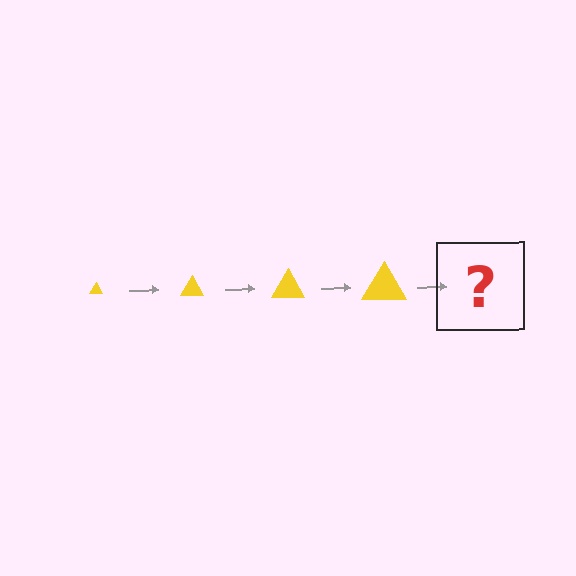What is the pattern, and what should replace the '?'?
The pattern is that the triangle gets progressively larger each step. The '?' should be a yellow triangle, larger than the previous one.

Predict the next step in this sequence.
The next step is a yellow triangle, larger than the previous one.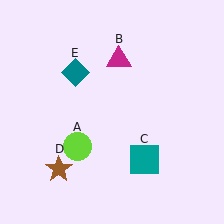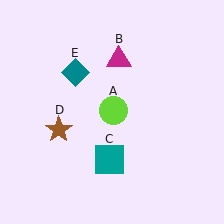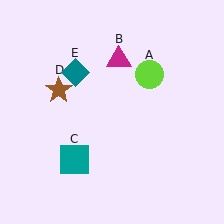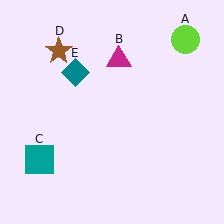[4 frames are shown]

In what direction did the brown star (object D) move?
The brown star (object D) moved up.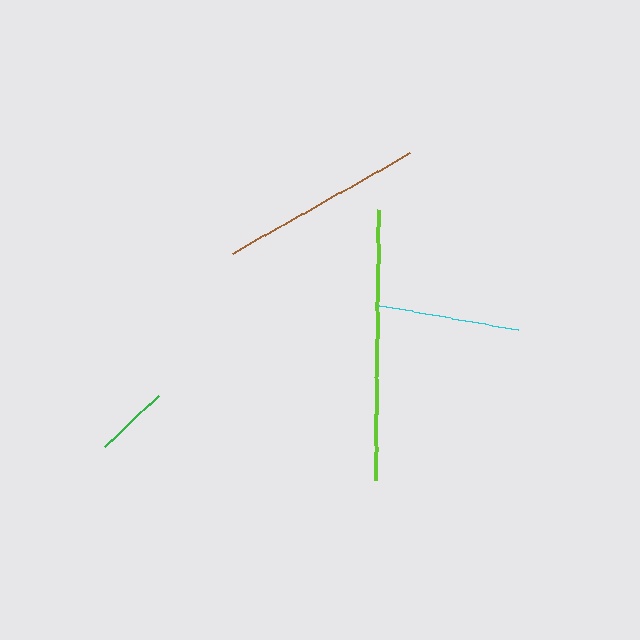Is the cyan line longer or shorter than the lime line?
The lime line is longer than the cyan line.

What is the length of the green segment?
The green segment is approximately 75 pixels long.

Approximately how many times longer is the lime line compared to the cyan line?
The lime line is approximately 1.9 times the length of the cyan line.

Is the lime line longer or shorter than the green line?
The lime line is longer than the green line.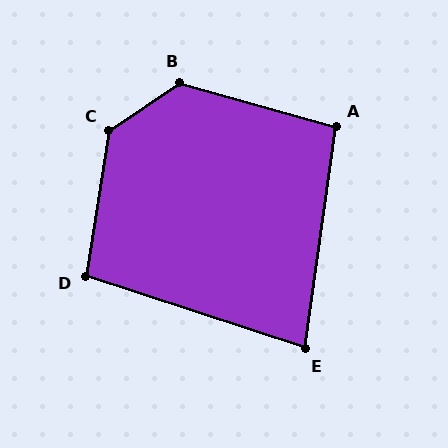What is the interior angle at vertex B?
Approximately 130 degrees (obtuse).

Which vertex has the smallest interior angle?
E, at approximately 80 degrees.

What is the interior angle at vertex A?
Approximately 98 degrees (obtuse).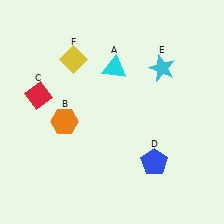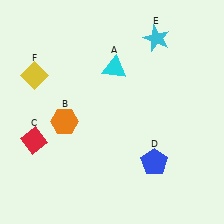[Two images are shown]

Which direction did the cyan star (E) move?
The cyan star (E) moved up.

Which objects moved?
The objects that moved are: the red diamond (C), the cyan star (E), the yellow diamond (F).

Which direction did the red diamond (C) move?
The red diamond (C) moved down.